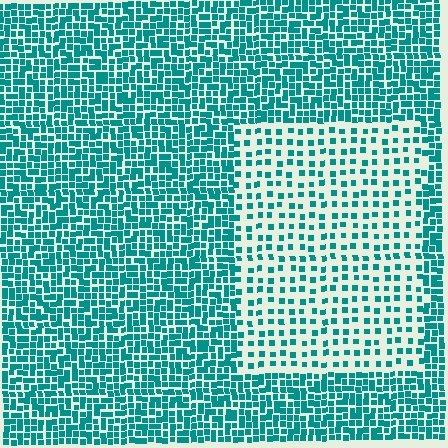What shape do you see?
I see a rectangle.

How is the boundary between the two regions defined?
The boundary is defined by a change in element density (approximately 2.3x ratio). All elements are the same color, size, and shape.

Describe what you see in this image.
The image contains small teal elements arranged at two different densities. A rectangle-shaped region is visible where the elements are less densely packed than the surrounding area.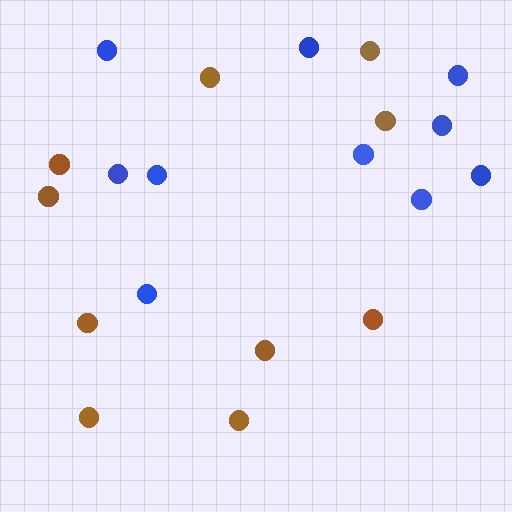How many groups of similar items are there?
There are 2 groups: one group of blue circles (10) and one group of brown circles (10).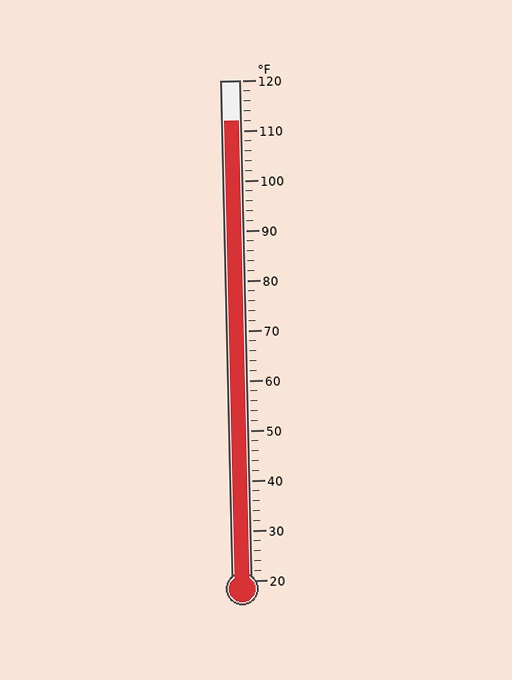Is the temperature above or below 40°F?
The temperature is above 40°F.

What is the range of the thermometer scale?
The thermometer scale ranges from 20°F to 120°F.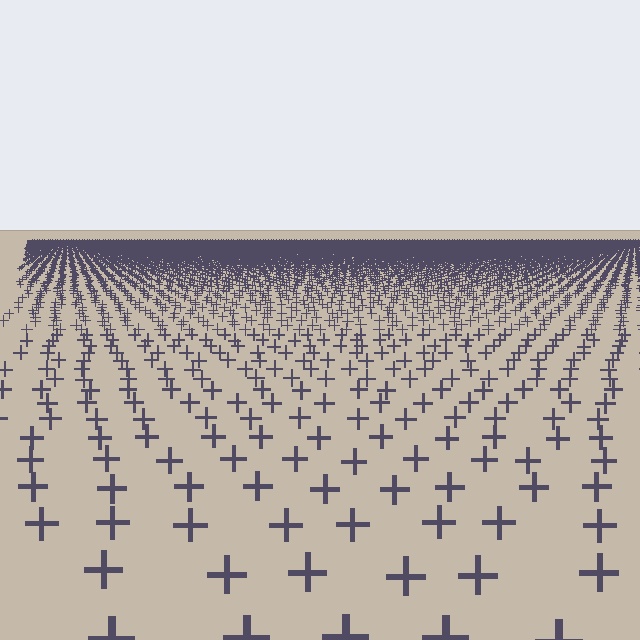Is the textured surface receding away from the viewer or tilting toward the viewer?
The surface is receding away from the viewer. Texture elements get smaller and denser toward the top.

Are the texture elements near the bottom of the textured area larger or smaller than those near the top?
Larger. Near the bottom, elements are closer to the viewer and appear at a bigger on-screen size.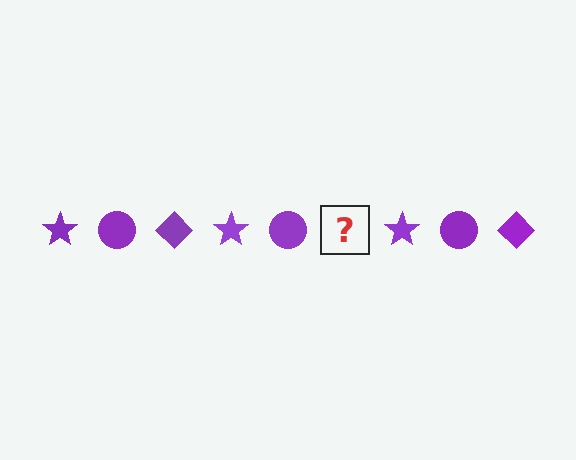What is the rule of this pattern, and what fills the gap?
The rule is that the pattern cycles through star, circle, diamond shapes in purple. The gap should be filled with a purple diamond.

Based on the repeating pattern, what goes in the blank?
The blank should be a purple diamond.